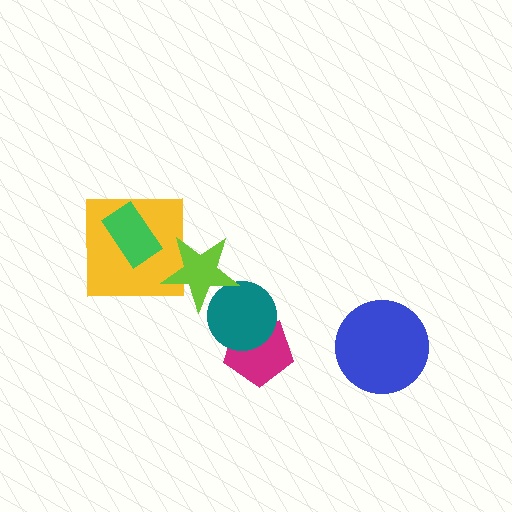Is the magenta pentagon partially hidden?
Yes, it is partially covered by another shape.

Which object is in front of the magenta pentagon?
The teal circle is in front of the magenta pentagon.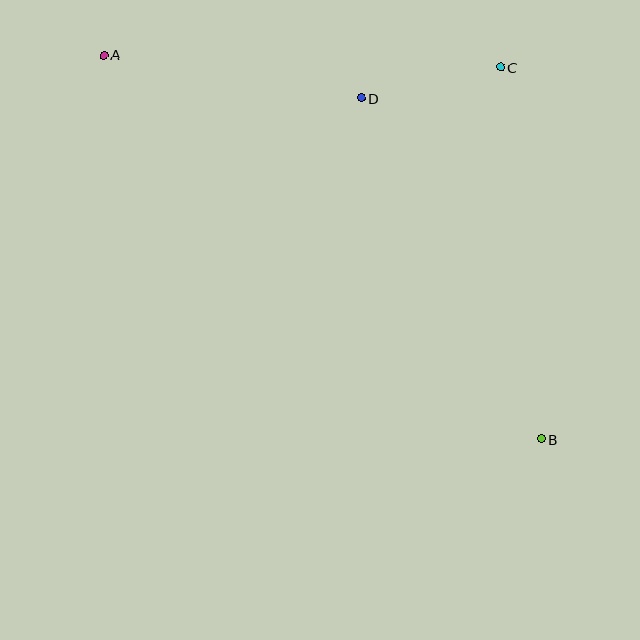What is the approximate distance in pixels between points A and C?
The distance between A and C is approximately 397 pixels.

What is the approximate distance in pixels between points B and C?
The distance between B and C is approximately 374 pixels.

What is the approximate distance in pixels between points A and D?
The distance between A and D is approximately 261 pixels.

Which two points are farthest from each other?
Points A and B are farthest from each other.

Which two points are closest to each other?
Points C and D are closest to each other.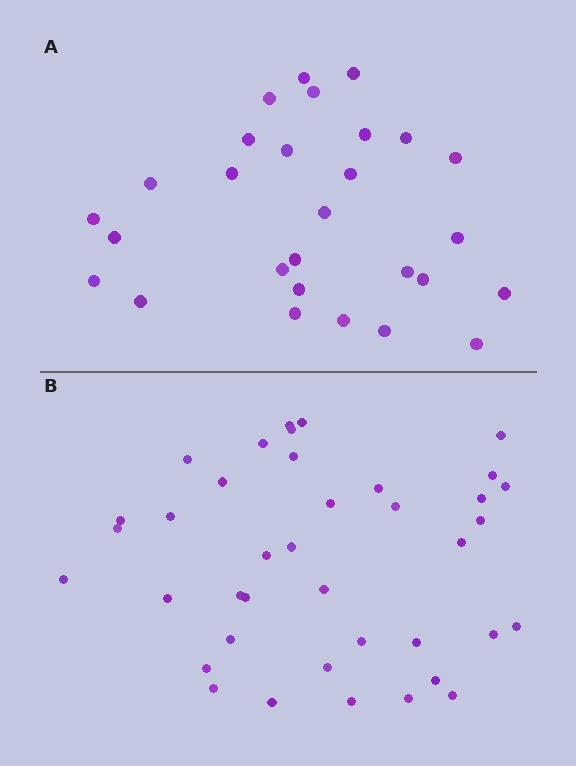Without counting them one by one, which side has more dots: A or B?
Region B (the bottom region) has more dots.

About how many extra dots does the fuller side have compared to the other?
Region B has roughly 12 or so more dots than region A.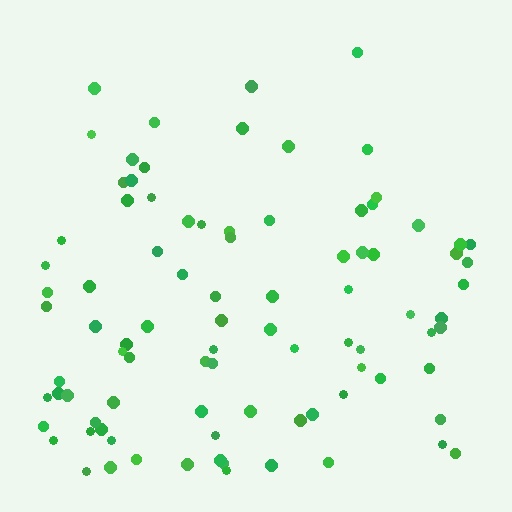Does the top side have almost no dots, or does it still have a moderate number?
Still a moderate number, just noticeably fewer than the bottom.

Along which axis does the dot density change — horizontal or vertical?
Vertical.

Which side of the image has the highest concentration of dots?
The bottom.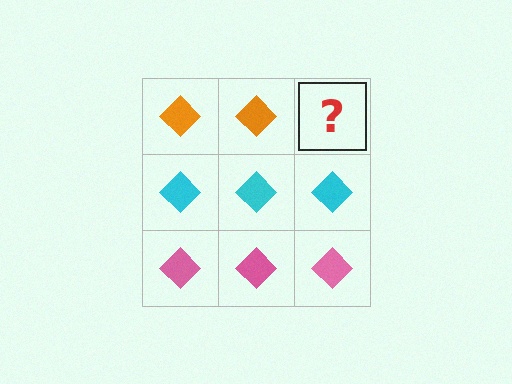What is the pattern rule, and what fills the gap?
The rule is that each row has a consistent color. The gap should be filled with an orange diamond.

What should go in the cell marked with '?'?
The missing cell should contain an orange diamond.